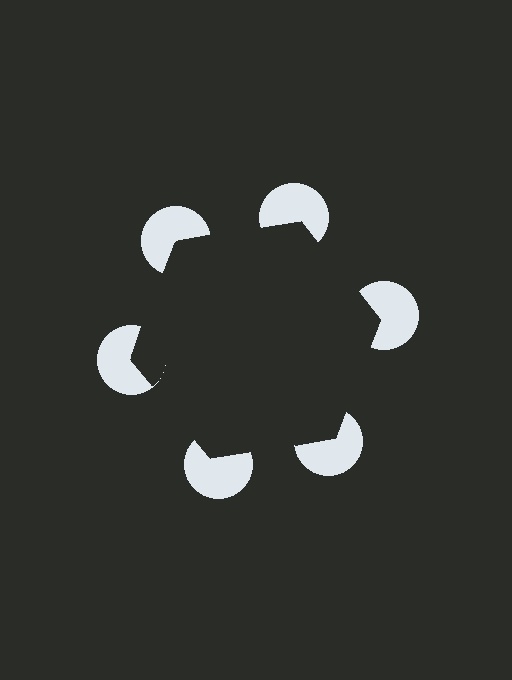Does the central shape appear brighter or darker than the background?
It typically appears slightly darker than the background, even though no actual brightness change is drawn.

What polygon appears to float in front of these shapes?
An illusory hexagon — its edges are inferred from the aligned wedge cuts in the pac-man discs, not physically drawn.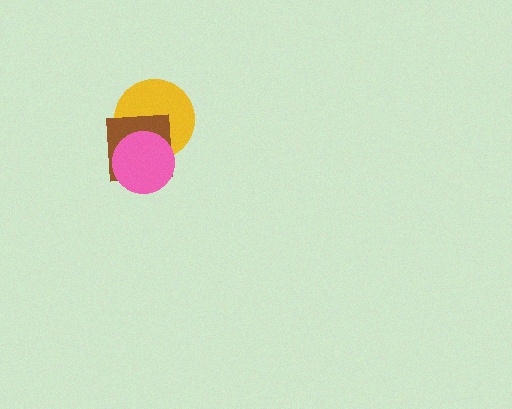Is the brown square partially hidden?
Yes, it is partially covered by another shape.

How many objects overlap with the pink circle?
2 objects overlap with the pink circle.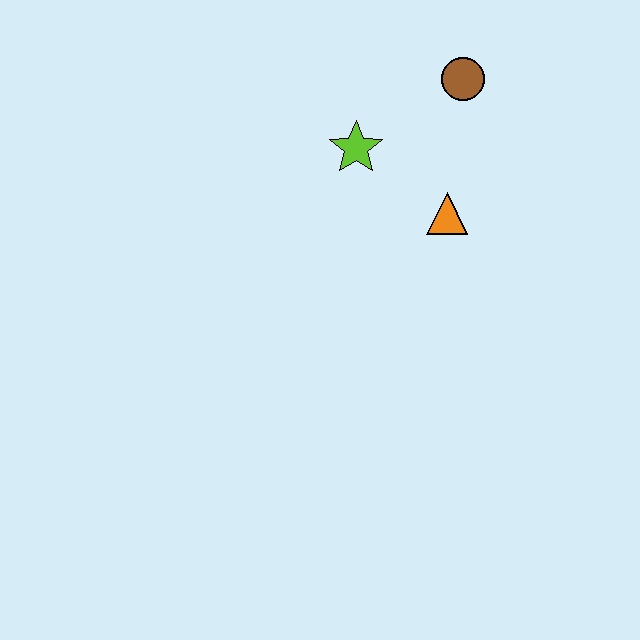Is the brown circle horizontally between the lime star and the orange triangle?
No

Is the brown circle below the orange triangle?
No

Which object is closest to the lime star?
The orange triangle is closest to the lime star.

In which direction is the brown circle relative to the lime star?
The brown circle is to the right of the lime star.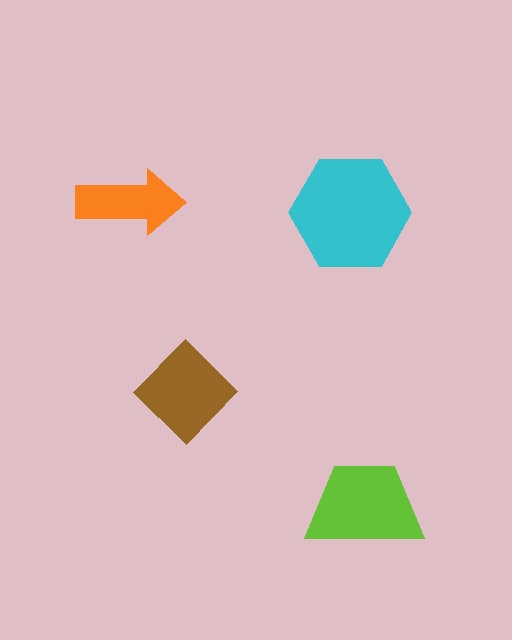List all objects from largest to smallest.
The cyan hexagon, the lime trapezoid, the brown diamond, the orange arrow.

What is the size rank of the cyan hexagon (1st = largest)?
1st.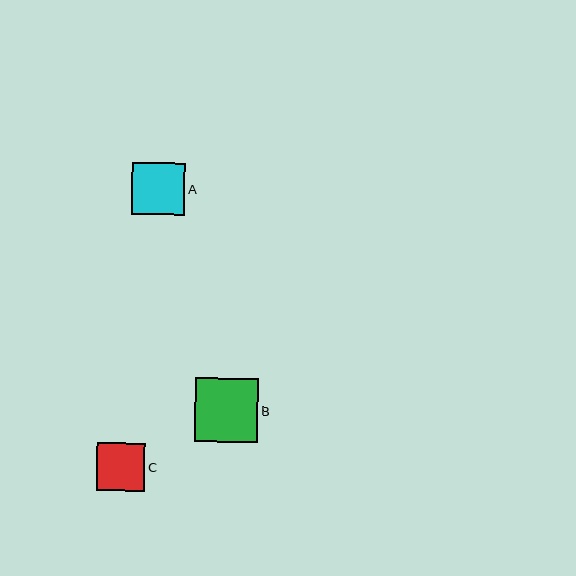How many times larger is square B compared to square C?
Square B is approximately 1.3 times the size of square C.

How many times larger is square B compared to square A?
Square B is approximately 1.2 times the size of square A.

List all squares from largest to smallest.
From largest to smallest: B, A, C.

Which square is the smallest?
Square C is the smallest with a size of approximately 48 pixels.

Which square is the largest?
Square B is the largest with a size of approximately 64 pixels.